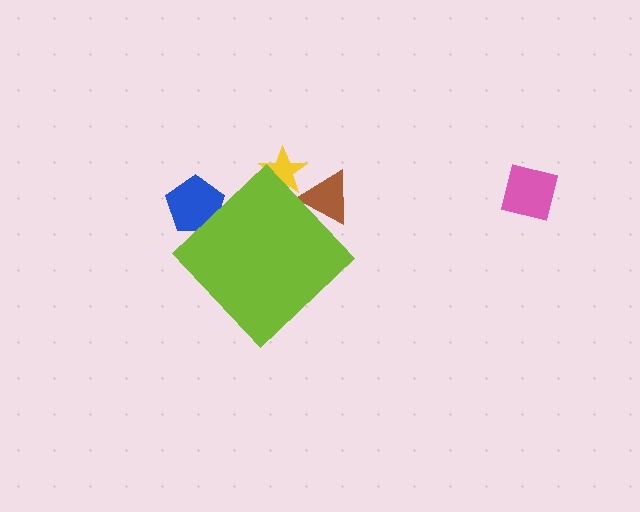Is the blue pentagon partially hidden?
Yes, the blue pentagon is partially hidden behind the lime diamond.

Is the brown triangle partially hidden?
Yes, the brown triangle is partially hidden behind the lime diamond.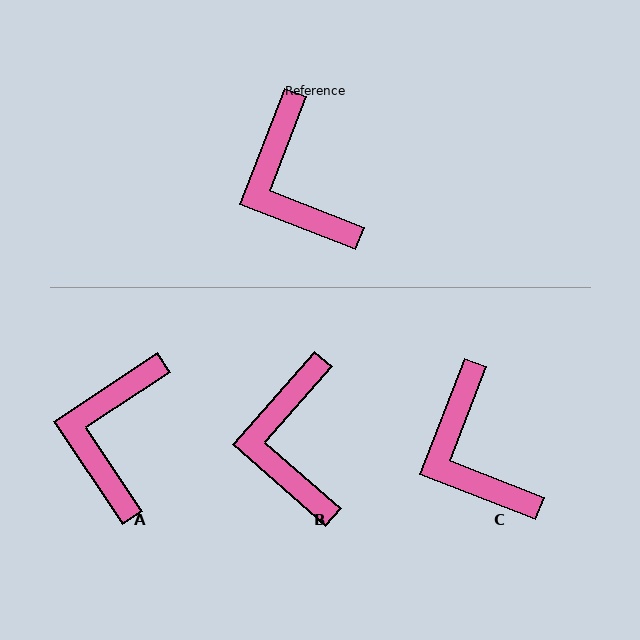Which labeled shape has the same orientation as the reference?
C.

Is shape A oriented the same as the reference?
No, it is off by about 35 degrees.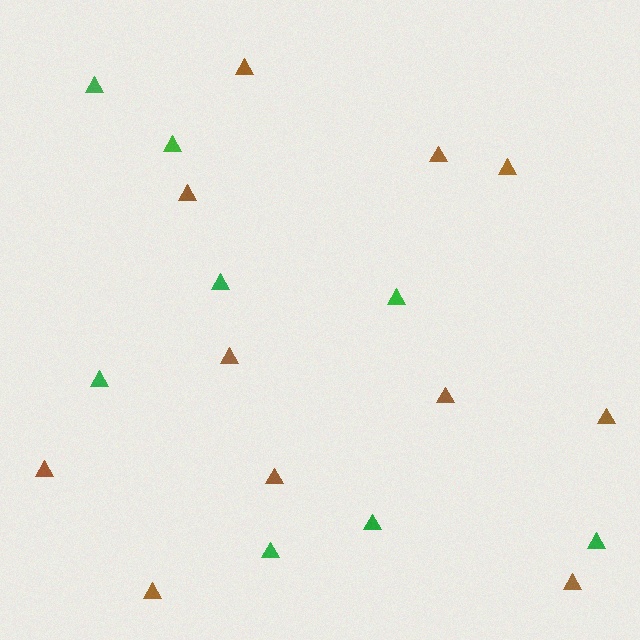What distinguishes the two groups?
There are 2 groups: one group of brown triangles (11) and one group of green triangles (8).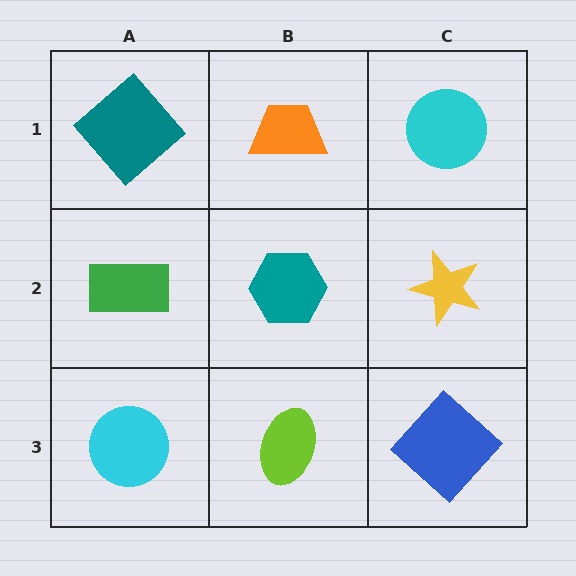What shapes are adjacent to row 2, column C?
A cyan circle (row 1, column C), a blue diamond (row 3, column C), a teal hexagon (row 2, column B).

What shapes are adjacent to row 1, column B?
A teal hexagon (row 2, column B), a teal diamond (row 1, column A), a cyan circle (row 1, column C).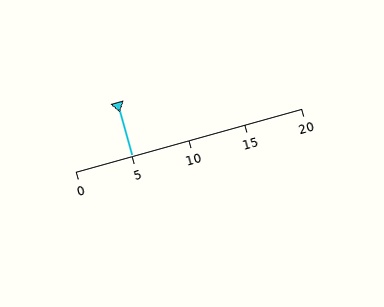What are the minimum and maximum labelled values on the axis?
The axis runs from 0 to 20.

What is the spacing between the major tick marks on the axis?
The major ticks are spaced 5 apart.